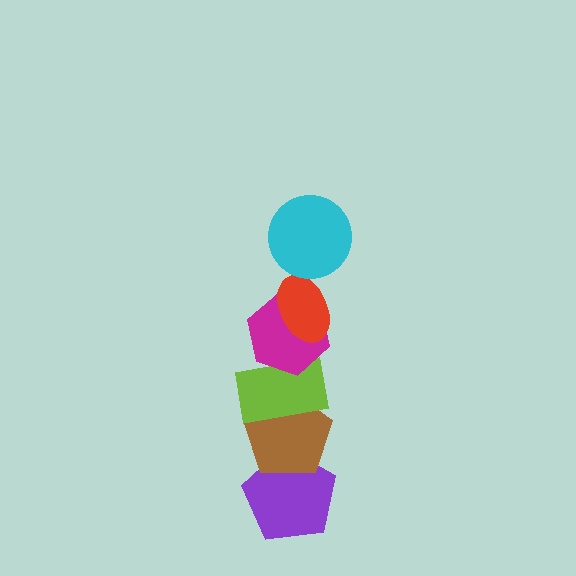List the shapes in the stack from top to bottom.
From top to bottom: the cyan circle, the red ellipse, the magenta hexagon, the lime rectangle, the brown pentagon, the purple pentagon.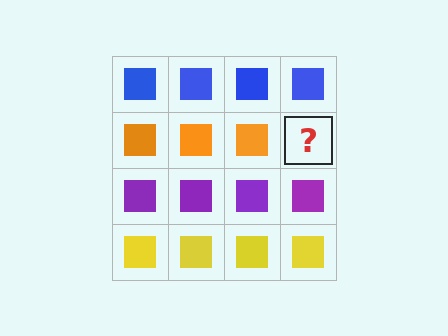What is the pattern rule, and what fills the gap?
The rule is that each row has a consistent color. The gap should be filled with an orange square.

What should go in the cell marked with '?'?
The missing cell should contain an orange square.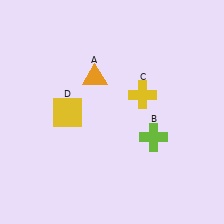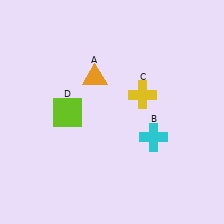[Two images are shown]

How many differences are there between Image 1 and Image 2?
There are 2 differences between the two images.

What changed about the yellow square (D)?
In Image 1, D is yellow. In Image 2, it changed to lime.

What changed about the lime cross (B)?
In Image 1, B is lime. In Image 2, it changed to cyan.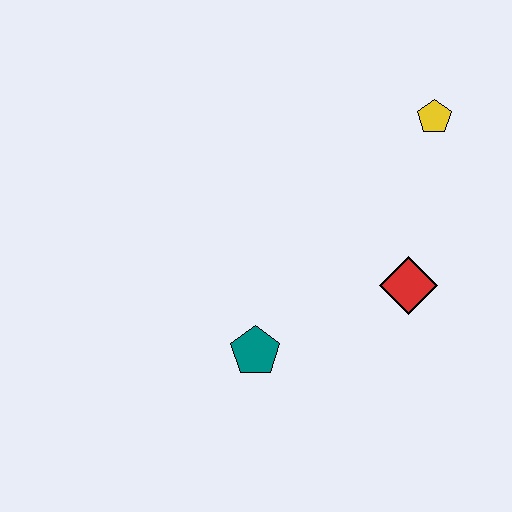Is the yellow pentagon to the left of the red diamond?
No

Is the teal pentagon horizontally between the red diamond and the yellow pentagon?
No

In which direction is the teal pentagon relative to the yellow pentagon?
The teal pentagon is below the yellow pentagon.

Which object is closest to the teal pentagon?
The red diamond is closest to the teal pentagon.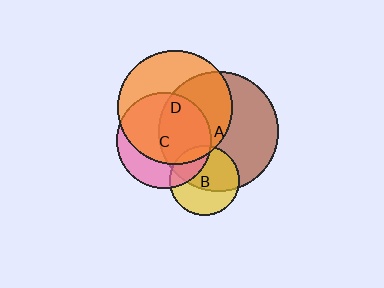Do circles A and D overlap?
Yes.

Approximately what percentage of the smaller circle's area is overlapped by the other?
Approximately 50%.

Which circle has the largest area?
Circle A (brown).